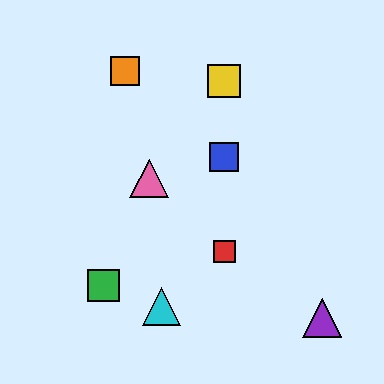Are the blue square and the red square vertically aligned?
Yes, both are at x≈224.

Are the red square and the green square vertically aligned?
No, the red square is at x≈224 and the green square is at x≈104.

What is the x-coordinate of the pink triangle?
The pink triangle is at x≈149.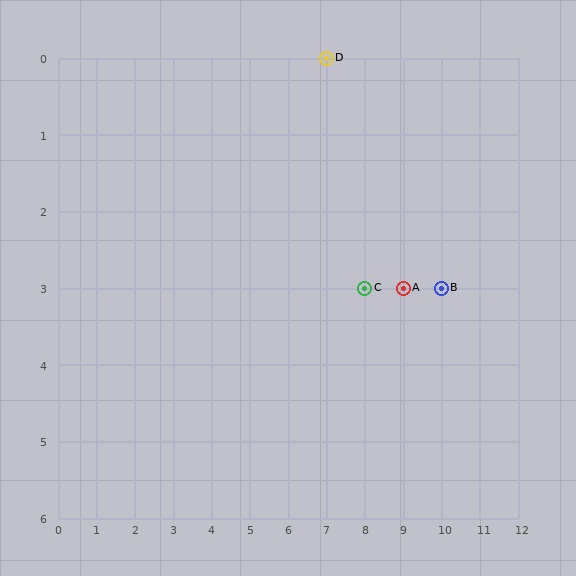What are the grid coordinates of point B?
Point B is at grid coordinates (10, 3).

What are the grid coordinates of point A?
Point A is at grid coordinates (9, 3).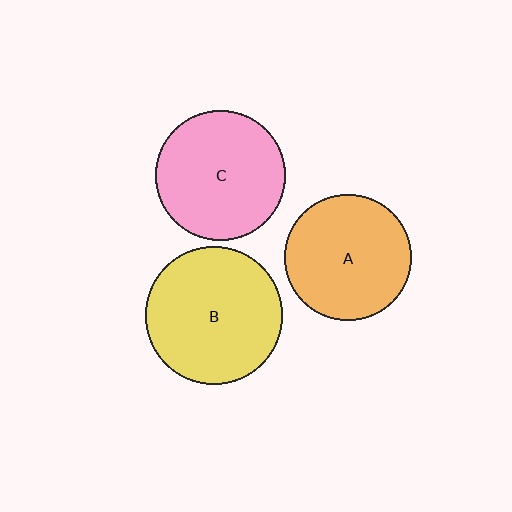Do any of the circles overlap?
No, none of the circles overlap.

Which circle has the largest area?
Circle B (yellow).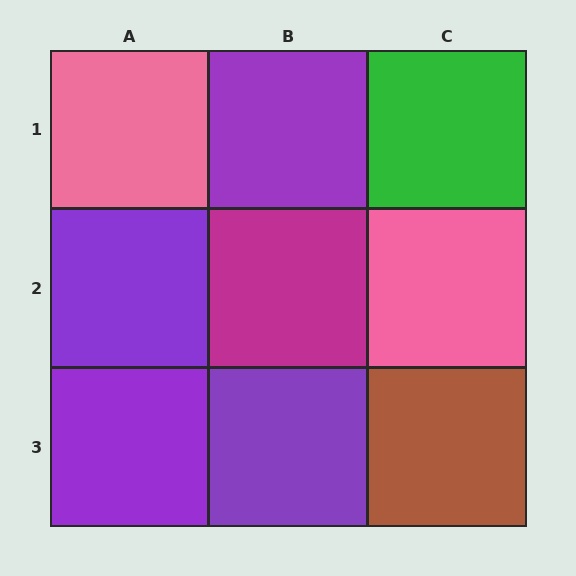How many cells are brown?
1 cell is brown.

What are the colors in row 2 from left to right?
Purple, magenta, pink.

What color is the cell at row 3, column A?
Purple.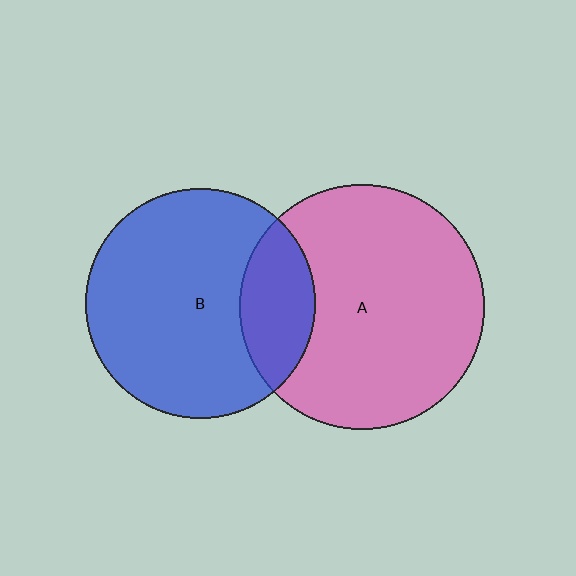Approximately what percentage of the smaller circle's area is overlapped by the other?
Approximately 20%.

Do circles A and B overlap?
Yes.